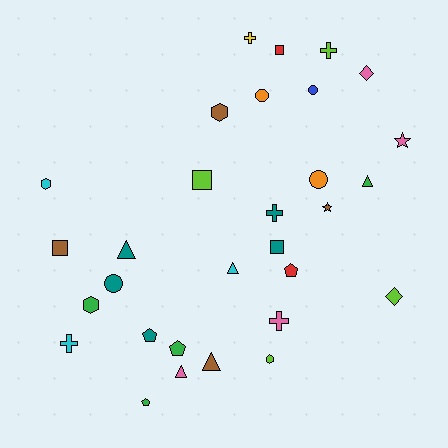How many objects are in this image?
There are 30 objects.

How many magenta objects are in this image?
There are no magenta objects.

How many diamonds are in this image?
There are 2 diamonds.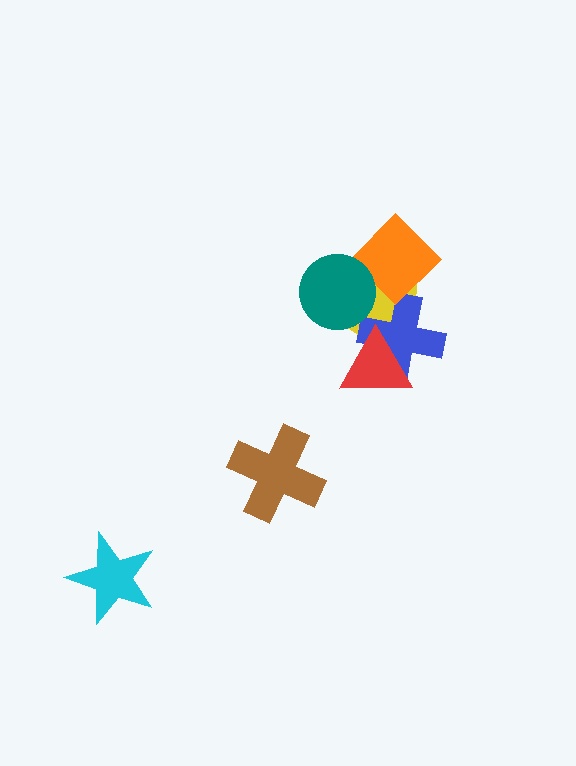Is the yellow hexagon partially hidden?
Yes, it is partially covered by another shape.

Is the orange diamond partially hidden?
Yes, it is partially covered by another shape.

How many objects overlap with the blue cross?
3 objects overlap with the blue cross.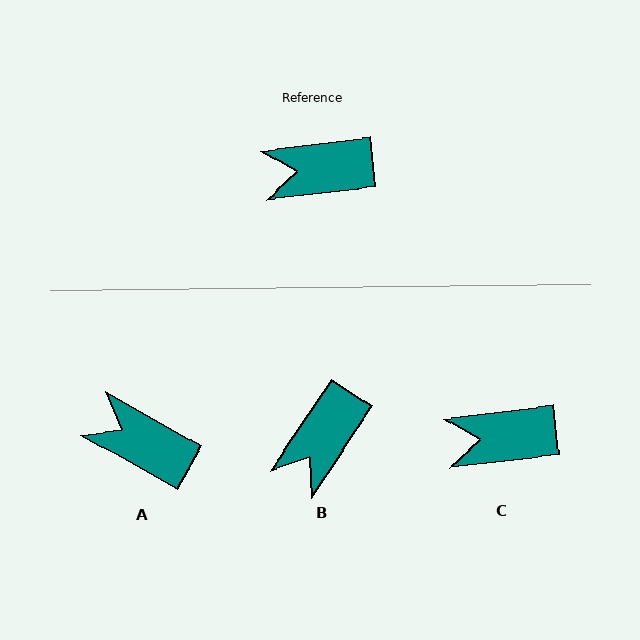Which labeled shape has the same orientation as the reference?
C.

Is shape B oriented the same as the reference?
No, it is off by about 50 degrees.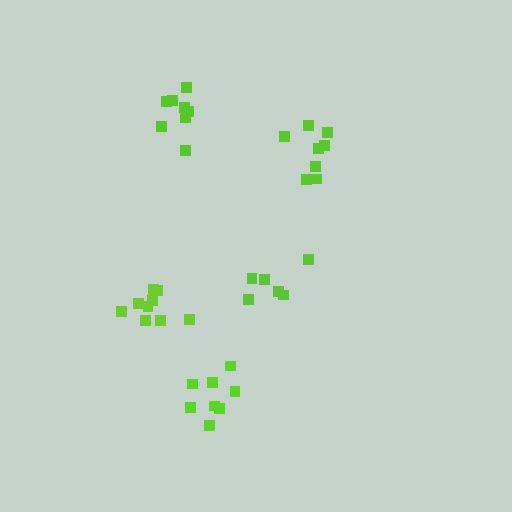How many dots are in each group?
Group 1: 9 dots, Group 2: 9 dots, Group 3: 6 dots, Group 4: 8 dots, Group 5: 9 dots (41 total).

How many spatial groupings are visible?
There are 5 spatial groupings.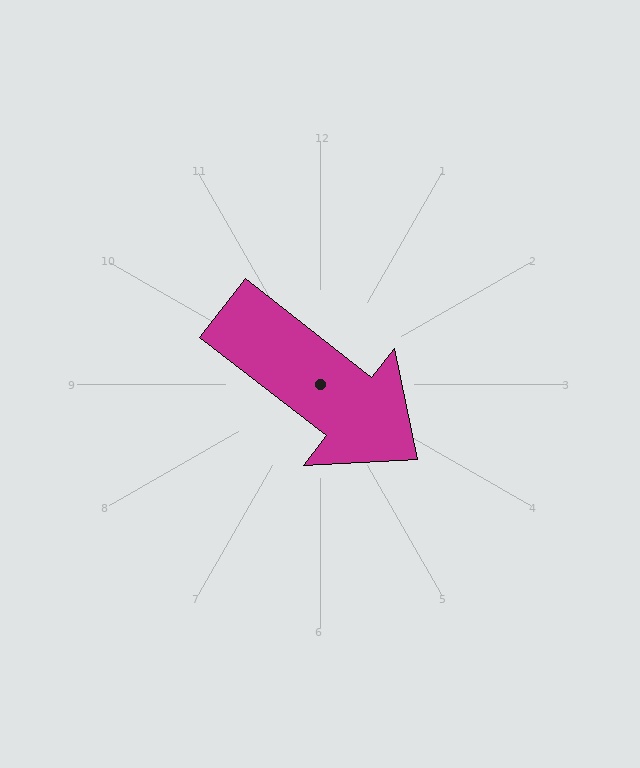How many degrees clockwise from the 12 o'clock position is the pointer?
Approximately 128 degrees.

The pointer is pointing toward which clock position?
Roughly 4 o'clock.